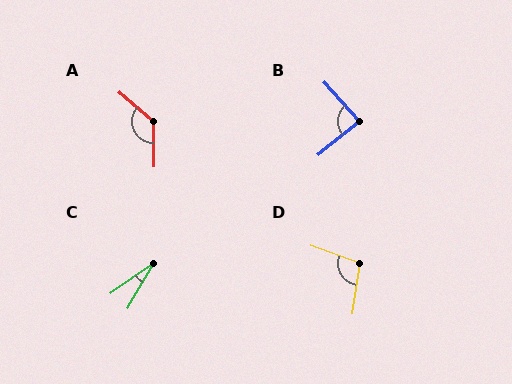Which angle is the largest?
A, at approximately 131 degrees.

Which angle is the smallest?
C, at approximately 25 degrees.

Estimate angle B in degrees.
Approximately 86 degrees.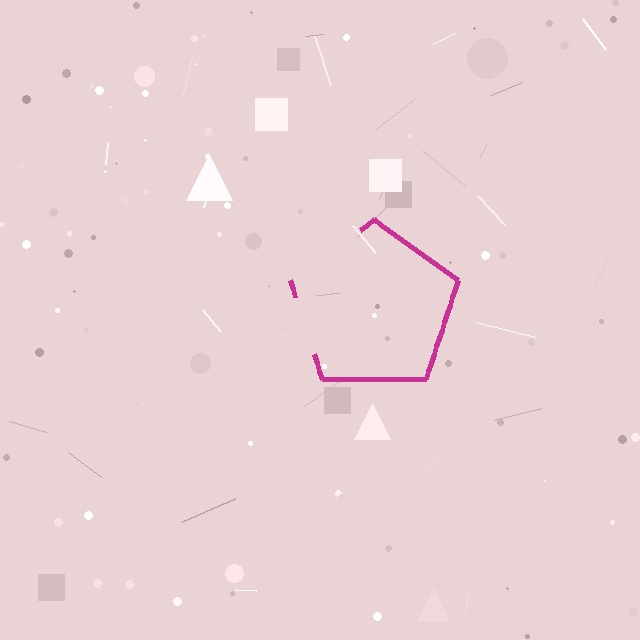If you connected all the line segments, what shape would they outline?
They would outline a pentagon.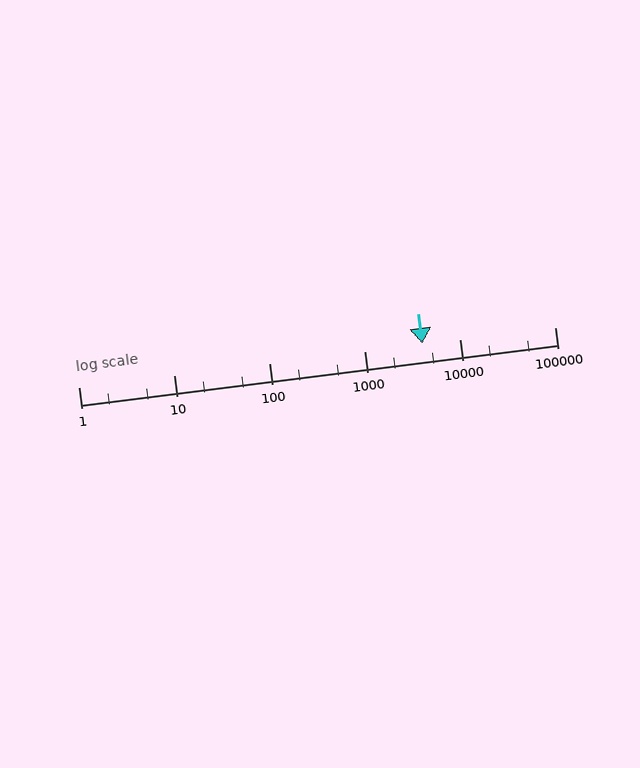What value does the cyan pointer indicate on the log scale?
The pointer indicates approximately 4100.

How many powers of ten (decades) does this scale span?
The scale spans 5 decades, from 1 to 100000.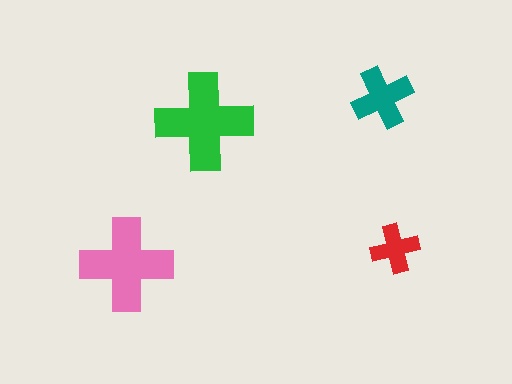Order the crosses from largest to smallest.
the green one, the pink one, the teal one, the red one.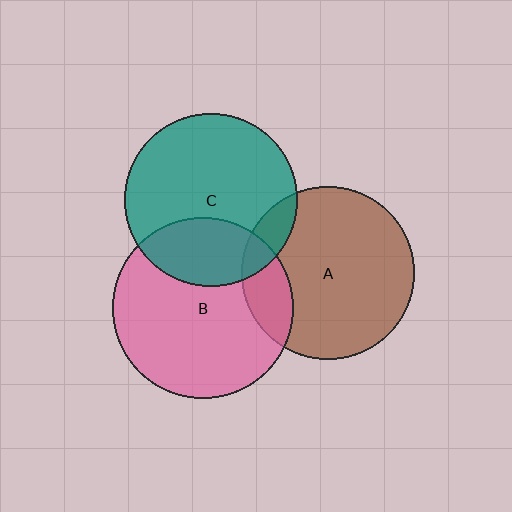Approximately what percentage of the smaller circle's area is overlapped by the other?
Approximately 10%.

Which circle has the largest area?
Circle B (pink).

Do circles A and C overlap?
Yes.